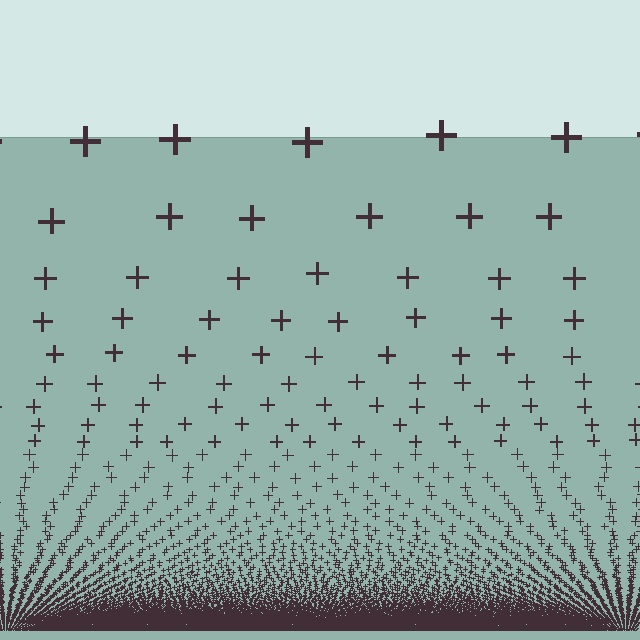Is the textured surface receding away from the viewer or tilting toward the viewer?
The surface appears to tilt toward the viewer. Texture elements get larger and sparser toward the top.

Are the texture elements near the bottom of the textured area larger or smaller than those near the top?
Smaller. The gradient is inverted — elements near the bottom are smaller and denser.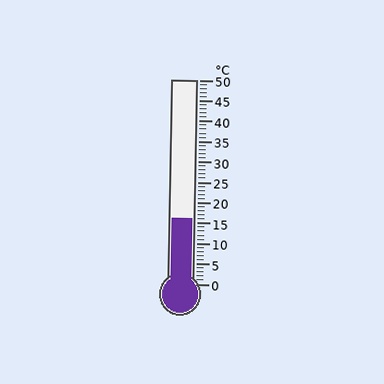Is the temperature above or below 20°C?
The temperature is below 20°C.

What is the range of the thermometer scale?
The thermometer scale ranges from 0°C to 50°C.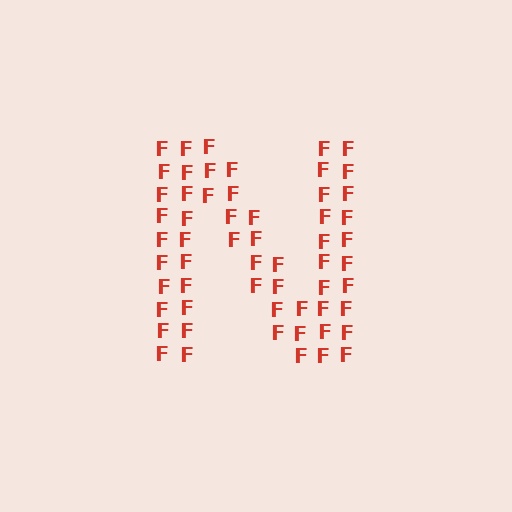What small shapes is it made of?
It is made of small letter F's.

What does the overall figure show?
The overall figure shows the letter N.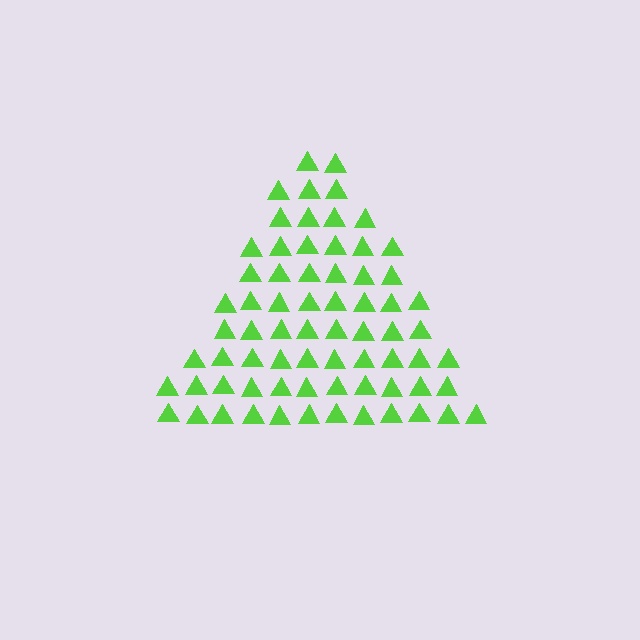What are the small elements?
The small elements are triangles.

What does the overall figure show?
The overall figure shows a triangle.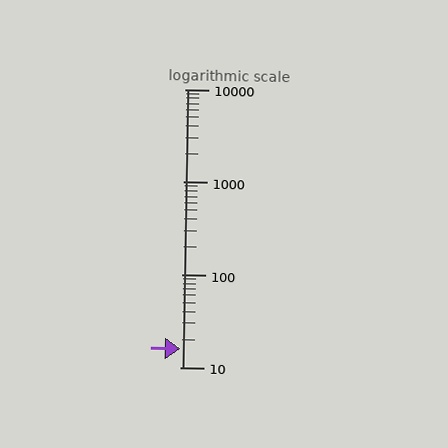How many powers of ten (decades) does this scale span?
The scale spans 3 decades, from 10 to 10000.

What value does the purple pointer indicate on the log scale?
The pointer indicates approximately 16.